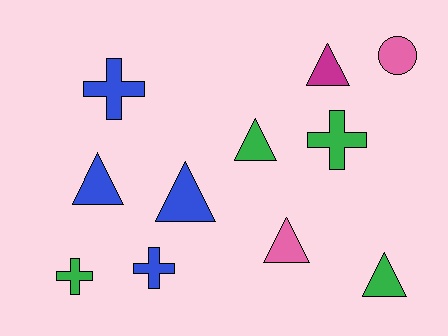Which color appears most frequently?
Blue, with 4 objects.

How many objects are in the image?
There are 11 objects.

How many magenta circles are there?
There are no magenta circles.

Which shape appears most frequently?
Triangle, with 6 objects.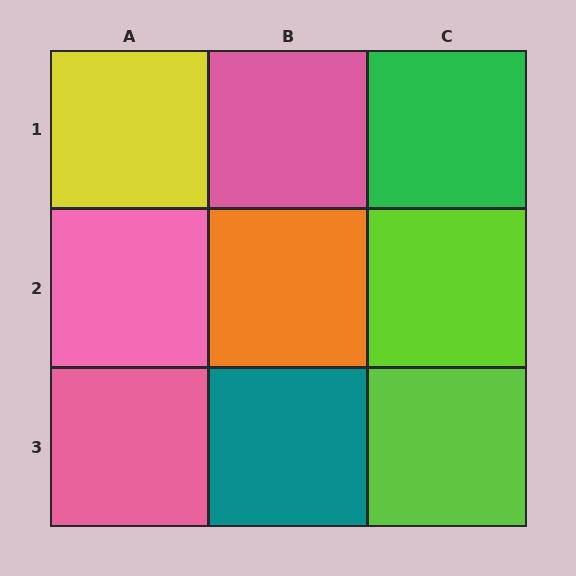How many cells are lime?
2 cells are lime.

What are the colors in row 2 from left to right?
Pink, orange, lime.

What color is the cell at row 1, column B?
Pink.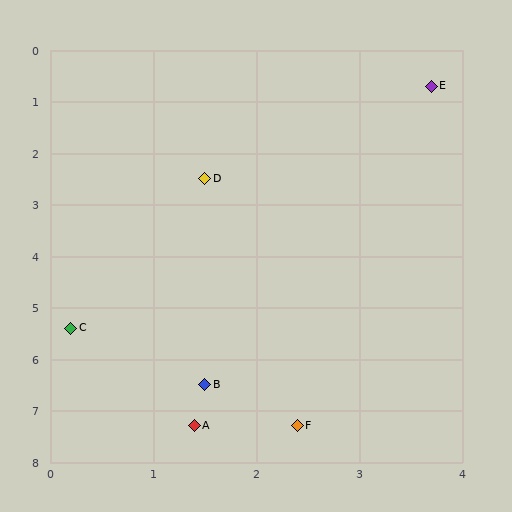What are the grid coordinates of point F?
Point F is at approximately (2.4, 7.3).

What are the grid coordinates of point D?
Point D is at approximately (1.5, 2.5).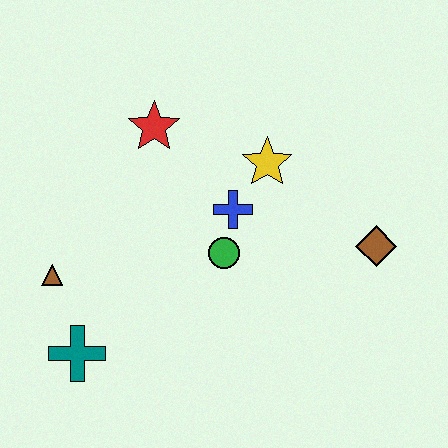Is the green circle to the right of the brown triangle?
Yes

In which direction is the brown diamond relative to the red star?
The brown diamond is to the right of the red star.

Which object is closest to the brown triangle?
The teal cross is closest to the brown triangle.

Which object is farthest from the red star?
The brown diamond is farthest from the red star.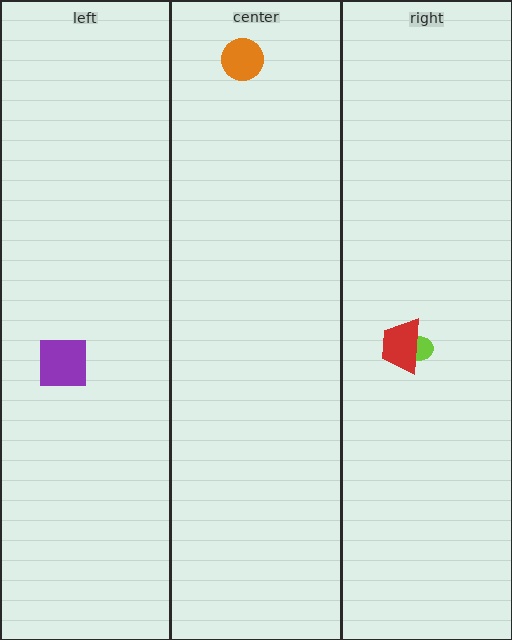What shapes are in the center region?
The orange circle.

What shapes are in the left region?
The purple square.